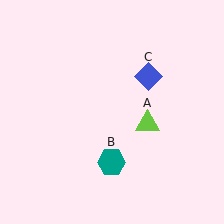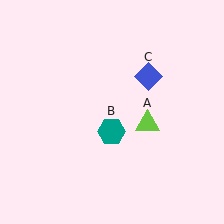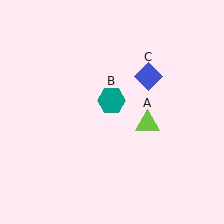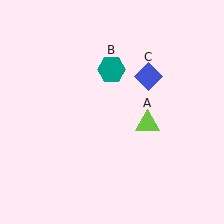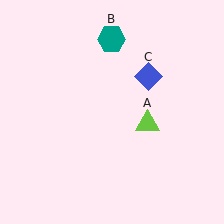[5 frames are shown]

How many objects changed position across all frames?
1 object changed position: teal hexagon (object B).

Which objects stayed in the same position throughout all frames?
Lime triangle (object A) and blue diamond (object C) remained stationary.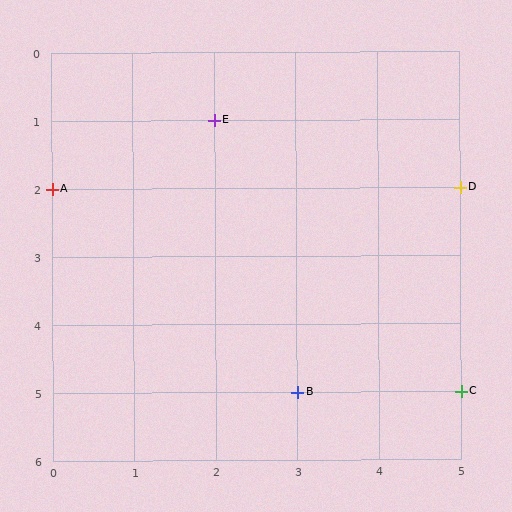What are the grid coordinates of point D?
Point D is at grid coordinates (5, 2).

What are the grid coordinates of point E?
Point E is at grid coordinates (2, 1).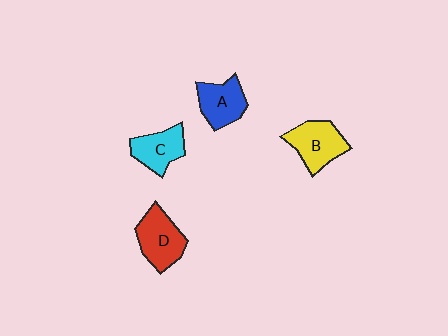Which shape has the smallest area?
Shape C (cyan).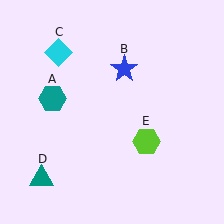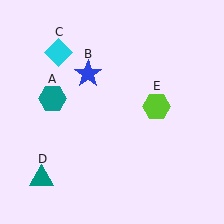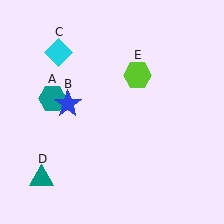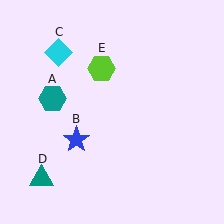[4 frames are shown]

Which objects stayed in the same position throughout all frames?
Teal hexagon (object A) and cyan diamond (object C) and teal triangle (object D) remained stationary.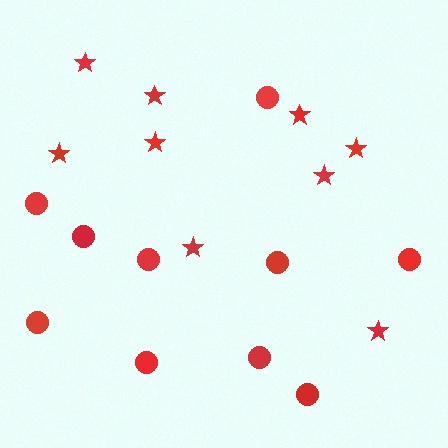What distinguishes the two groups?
There are 2 groups: one group of stars (9) and one group of circles (10).